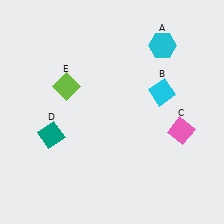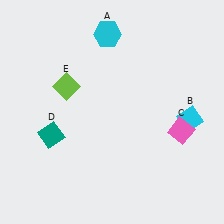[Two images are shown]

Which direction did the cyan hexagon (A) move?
The cyan hexagon (A) moved left.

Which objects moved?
The objects that moved are: the cyan hexagon (A), the cyan diamond (B).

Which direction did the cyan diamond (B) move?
The cyan diamond (B) moved right.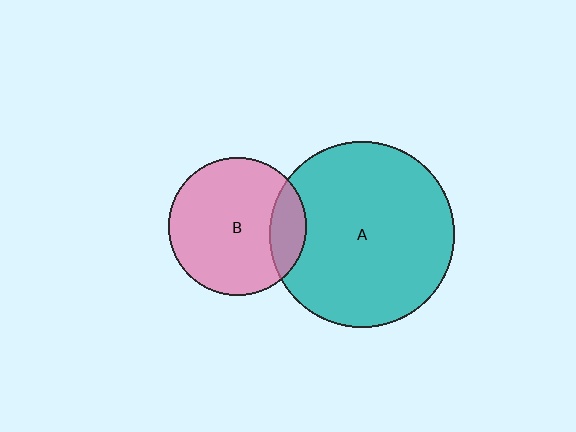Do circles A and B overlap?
Yes.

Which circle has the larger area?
Circle A (teal).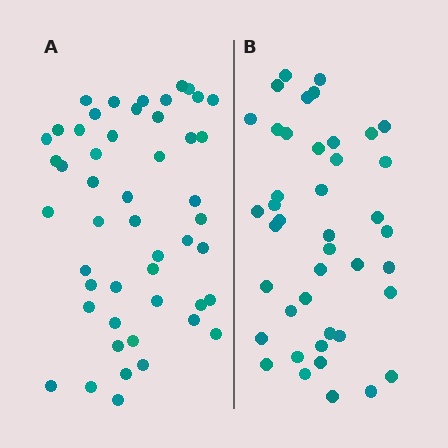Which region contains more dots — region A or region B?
Region A (the left region) has more dots.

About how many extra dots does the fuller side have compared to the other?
Region A has roughly 8 or so more dots than region B.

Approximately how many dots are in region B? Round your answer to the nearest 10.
About 40 dots. (The exact count is 42, which rounds to 40.)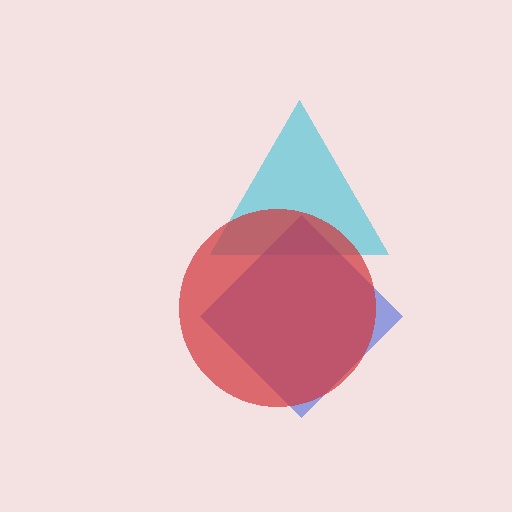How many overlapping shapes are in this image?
There are 3 overlapping shapes in the image.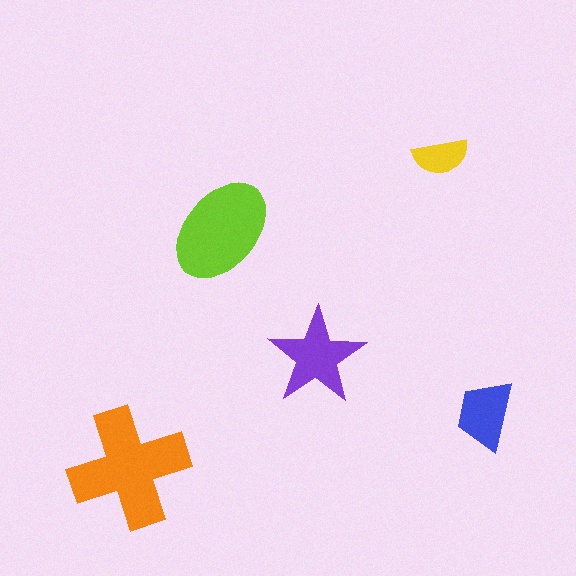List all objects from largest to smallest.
The orange cross, the lime ellipse, the purple star, the blue trapezoid, the yellow semicircle.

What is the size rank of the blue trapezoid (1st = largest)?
4th.